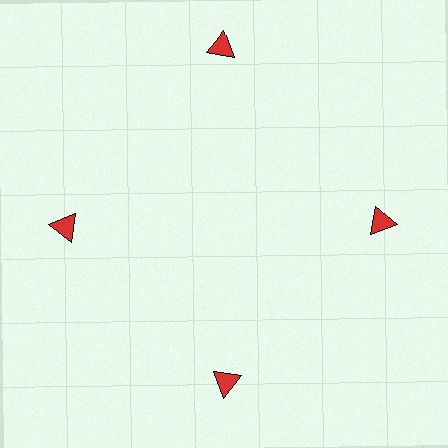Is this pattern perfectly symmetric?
No. The 4 red triangles are arranged in a ring, but one element near the 12 o'clock position is pushed outward from the center, breaking the 4-fold rotational symmetry.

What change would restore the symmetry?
The symmetry would be restored by moving it inward, back onto the ring so that all 4 triangles sit at equal angles and equal distance from the center.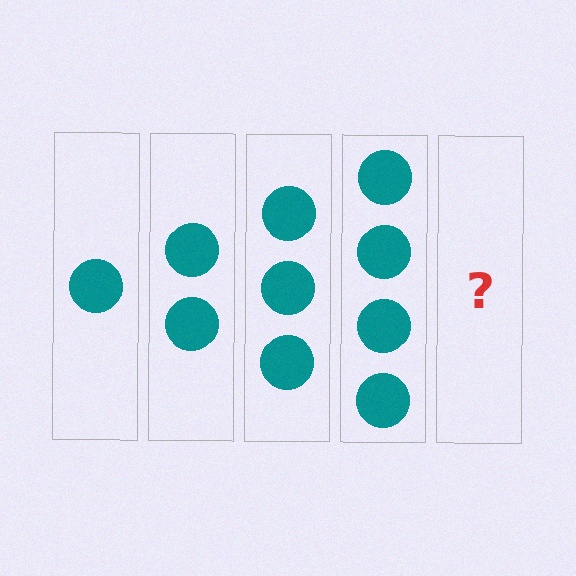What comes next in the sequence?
The next element should be 5 circles.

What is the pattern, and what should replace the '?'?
The pattern is that each step adds one more circle. The '?' should be 5 circles.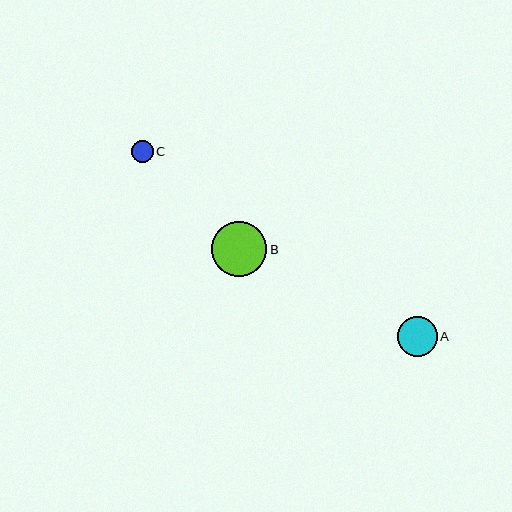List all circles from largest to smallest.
From largest to smallest: B, A, C.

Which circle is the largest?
Circle B is the largest with a size of approximately 55 pixels.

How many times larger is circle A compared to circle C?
Circle A is approximately 1.9 times the size of circle C.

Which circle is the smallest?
Circle C is the smallest with a size of approximately 21 pixels.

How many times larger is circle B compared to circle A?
Circle B is approximately 1.4 times the size of circle A.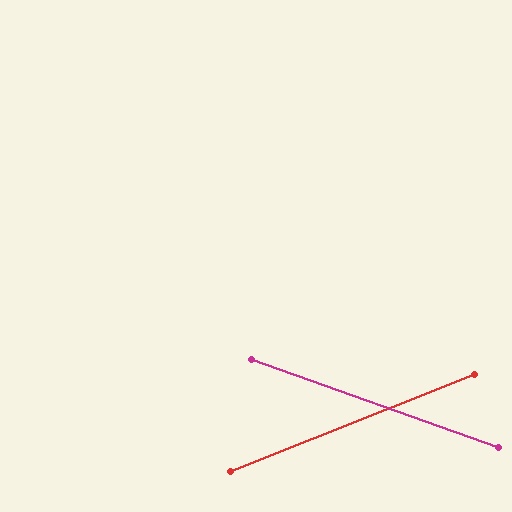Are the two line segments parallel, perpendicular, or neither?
Neither parallel nor perpendicular — they differ by about 41°.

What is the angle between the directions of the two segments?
Approximately 41 degrees.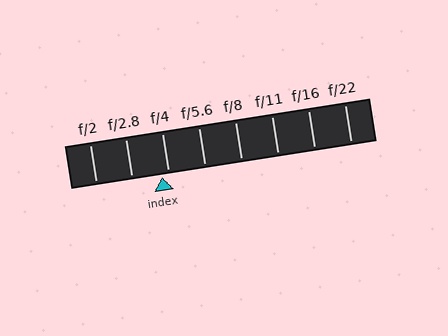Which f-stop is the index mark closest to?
The index mark is closest to f/4.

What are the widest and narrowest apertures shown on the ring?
The widest aperture shown is f/2 and the narrowest is f/22.